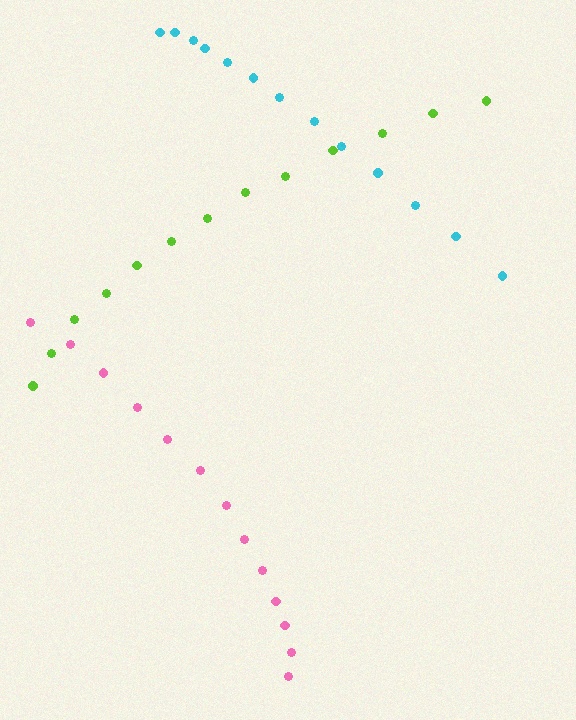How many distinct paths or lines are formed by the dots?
There are 3 distinct paths.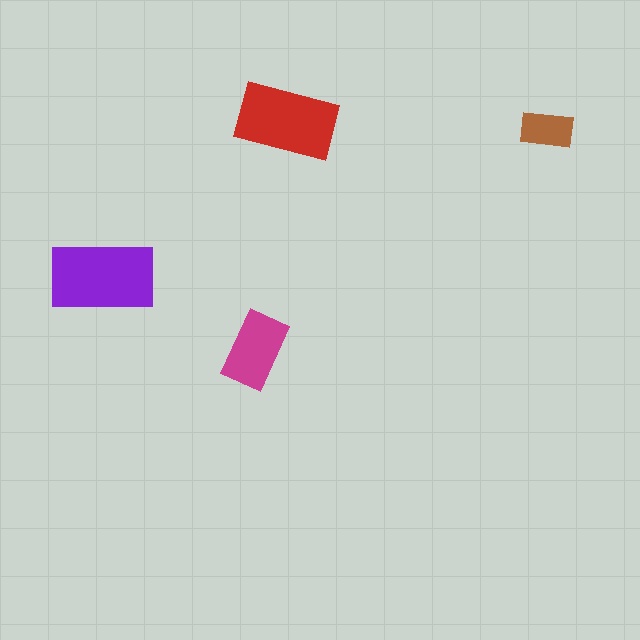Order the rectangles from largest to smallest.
the purple one, the red one, the magenta one, the brown one.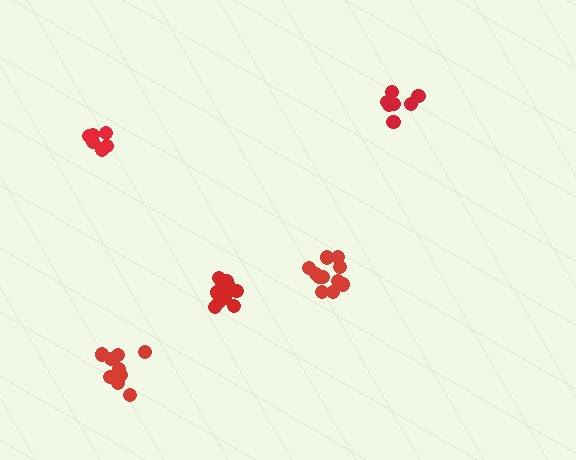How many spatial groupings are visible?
There are 5 spatial groupings.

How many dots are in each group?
Group 1: 7 dots, Group 2: 6 dots, Group 3: 10 dots, Group 4: 12 dots, Group 5: 11 dots (46 total).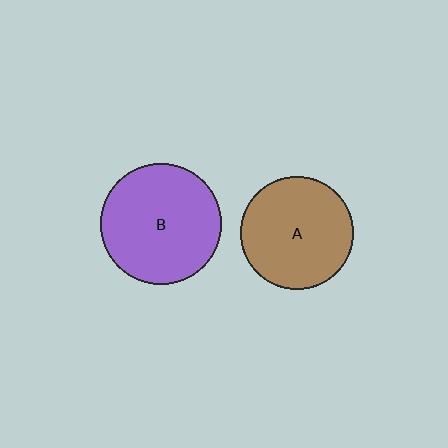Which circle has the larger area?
Circle B (purple).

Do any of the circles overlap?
No, none of the circles overlap.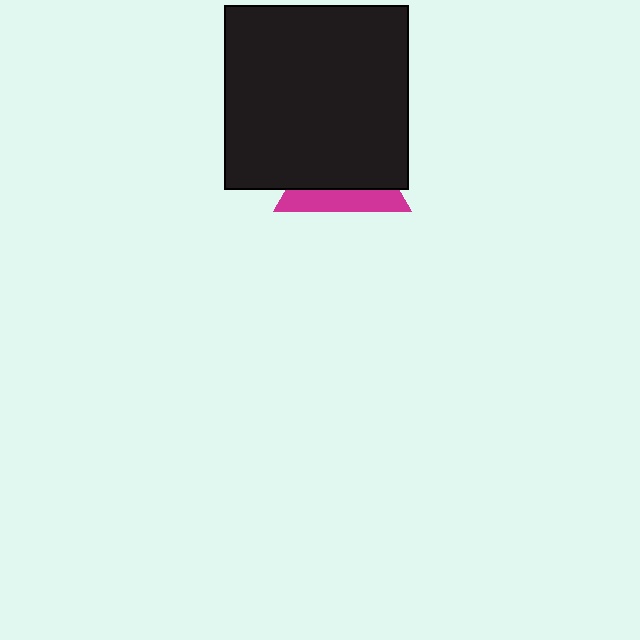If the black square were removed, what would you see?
You would see the complete magenta triangle.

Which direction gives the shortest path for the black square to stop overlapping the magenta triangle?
Moving up gives the shortest separation.